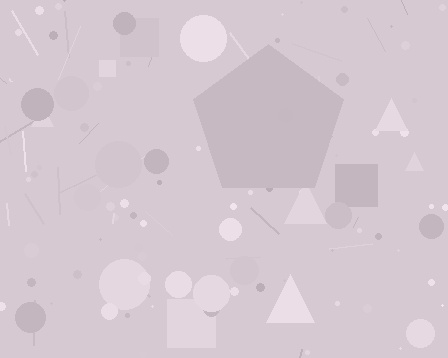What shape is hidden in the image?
A pentagon is hidden in the image.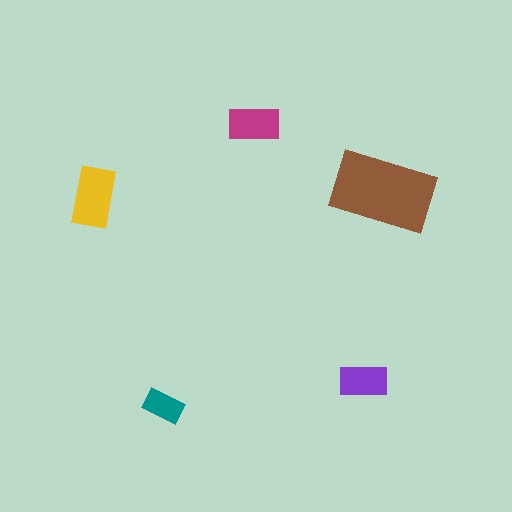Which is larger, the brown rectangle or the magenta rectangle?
The brown one.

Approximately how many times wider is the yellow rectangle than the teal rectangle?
About 1.5 times wider.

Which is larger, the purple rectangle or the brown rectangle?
The brown one.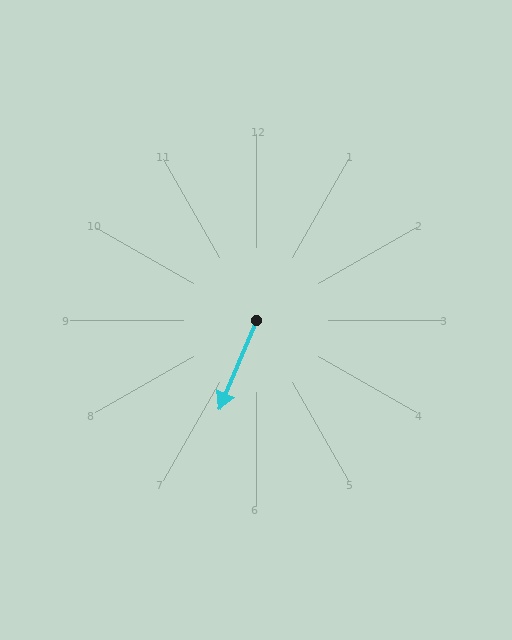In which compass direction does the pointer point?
Southwest.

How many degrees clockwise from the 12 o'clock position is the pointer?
Approximately 203 degrees.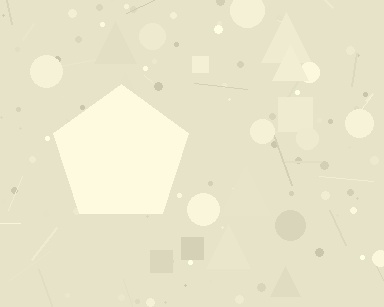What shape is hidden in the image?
A pentagon is hidden in the image.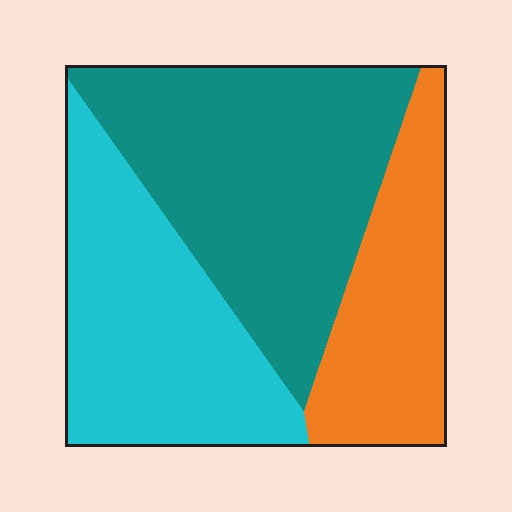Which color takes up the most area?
Teal, at roughly 45%.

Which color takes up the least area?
Orange, at roughly 25%.